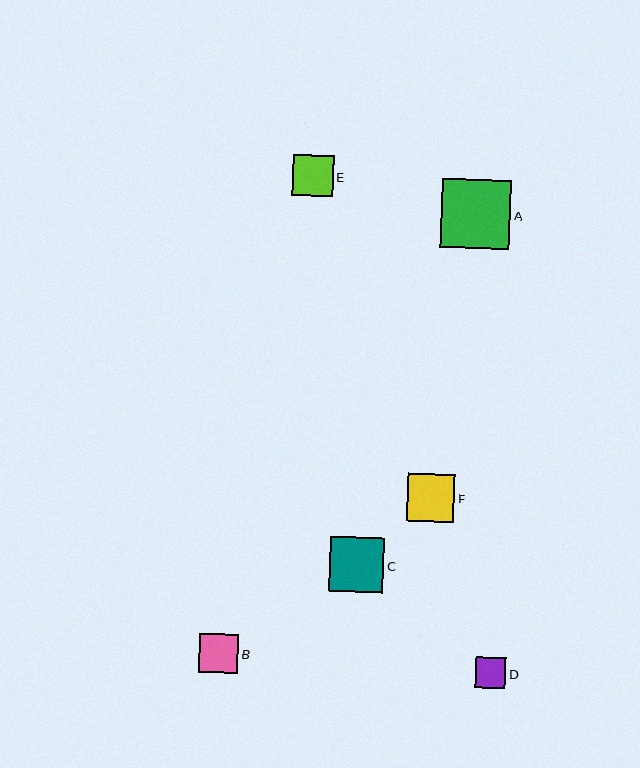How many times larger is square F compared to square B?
Square F is approximately 1.2 times the size of square B.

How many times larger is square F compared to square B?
Square F is approximately 1.2 times the size of square B.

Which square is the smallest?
Square D is the smallest with a size of approximately 30 pixels.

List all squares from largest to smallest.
From largest to smallest: A, C, F, E, B, D.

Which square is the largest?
Square A is the largest with a size of approximately 69 pixels.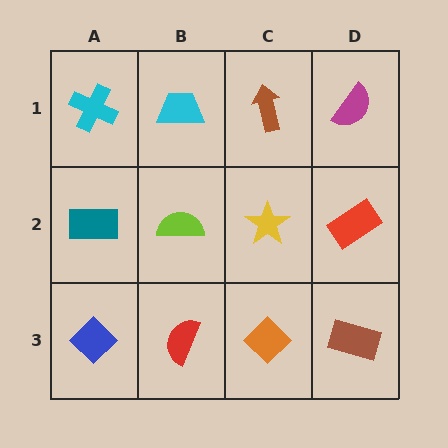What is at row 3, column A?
A blue diamond.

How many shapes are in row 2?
4 shapes.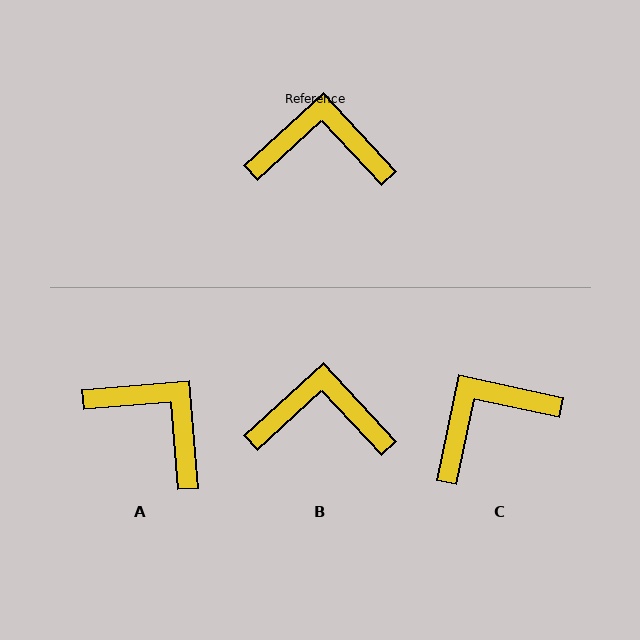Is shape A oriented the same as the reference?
No, it is off by about 38 degrees.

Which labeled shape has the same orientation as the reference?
B.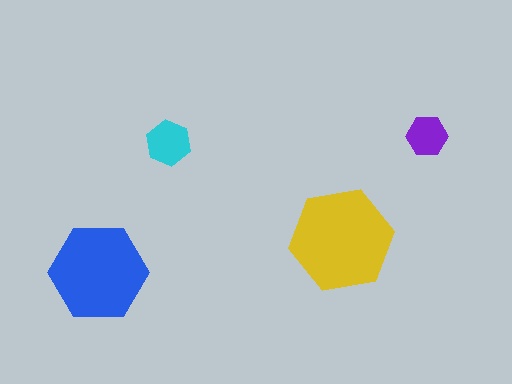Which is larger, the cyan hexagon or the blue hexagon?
The blue one.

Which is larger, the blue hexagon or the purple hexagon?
The blue one.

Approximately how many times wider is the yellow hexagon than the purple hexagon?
About 2.5 times wider.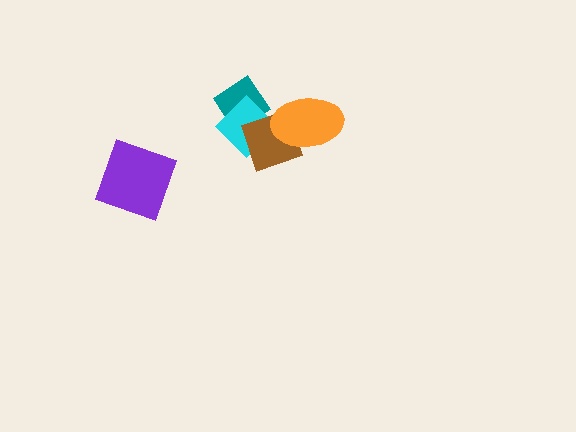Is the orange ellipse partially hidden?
No, no other shape covers it.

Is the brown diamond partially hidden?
Yes, it is partially covered by another shape.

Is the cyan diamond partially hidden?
Yes, it is partially covered by another shape.